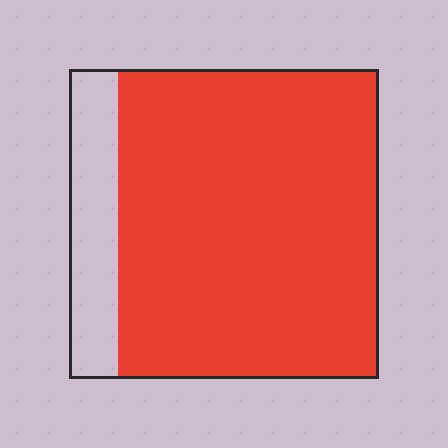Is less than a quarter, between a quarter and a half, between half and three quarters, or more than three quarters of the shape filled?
More than three quarters.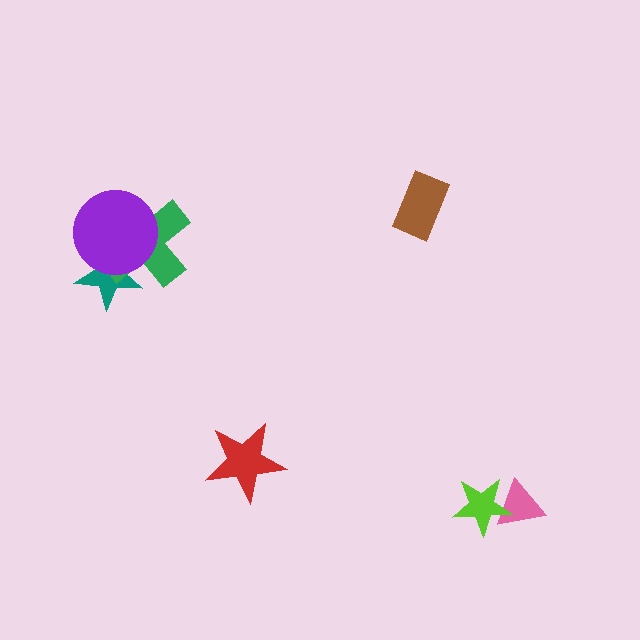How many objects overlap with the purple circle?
2 objects overlap with the purple circle.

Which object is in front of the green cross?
The purple circle is in front of the green cross.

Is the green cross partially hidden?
Yes, it is partially covered by another shape.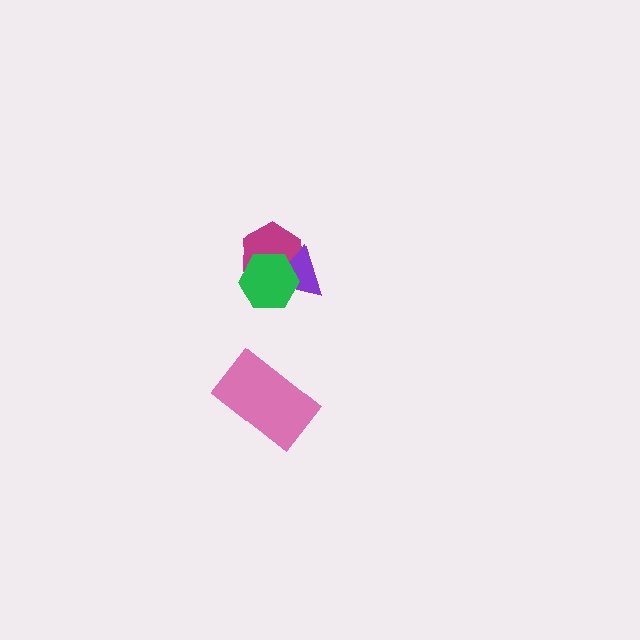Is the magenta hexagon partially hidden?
Yes, it is partially covered by another shape.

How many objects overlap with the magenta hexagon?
2 objects overlap with the magenta hexagon.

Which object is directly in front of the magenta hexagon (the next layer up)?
The purple triangle is directly in front of the magenta hexagon.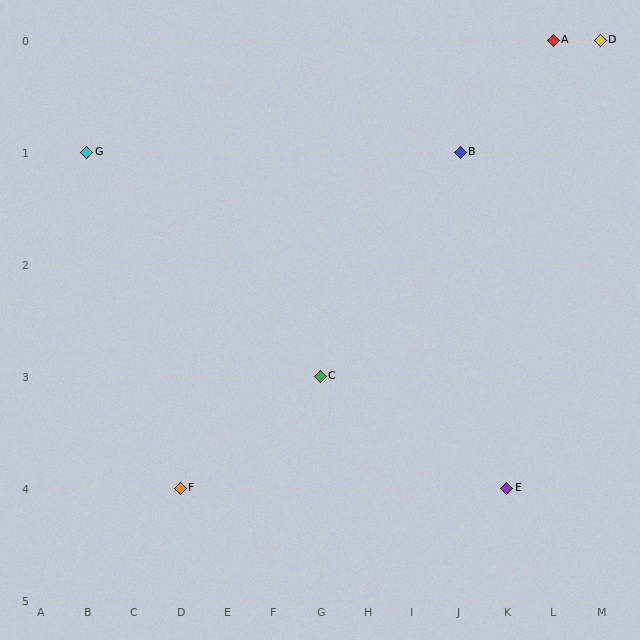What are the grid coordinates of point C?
Point C is at grid coordinates (G, 3).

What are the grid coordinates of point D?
Point D is at grid coordinates (M, 0).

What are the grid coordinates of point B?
Point B is at grid coordinates (J, 1).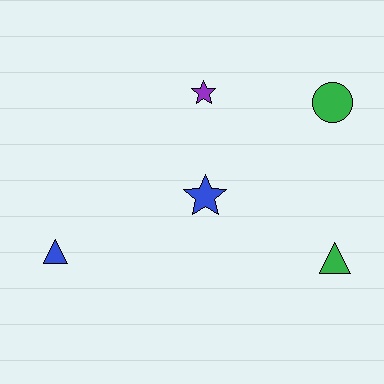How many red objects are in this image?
There are no red objects.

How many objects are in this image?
There are 5 objects.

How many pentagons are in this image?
There are no pentagons.